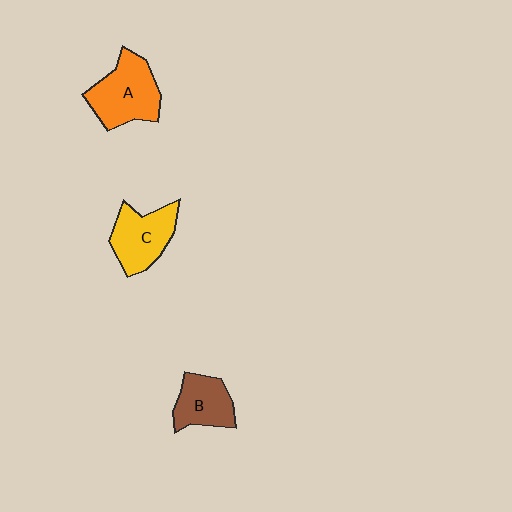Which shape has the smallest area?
Shape B (brown).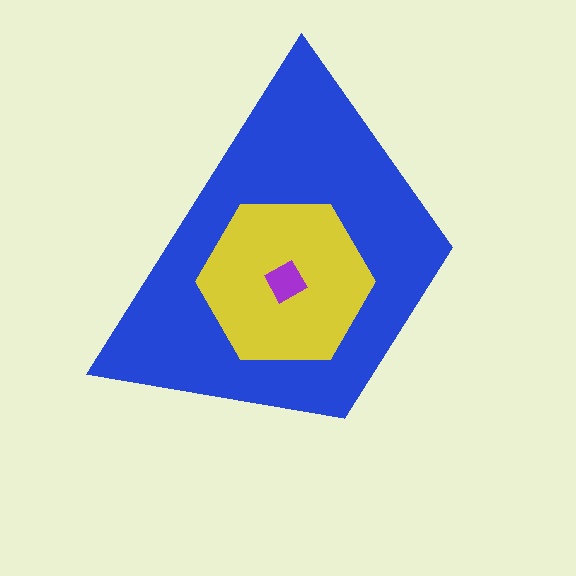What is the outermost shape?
The blue trapezoid.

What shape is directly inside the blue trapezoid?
The yellow hexagon.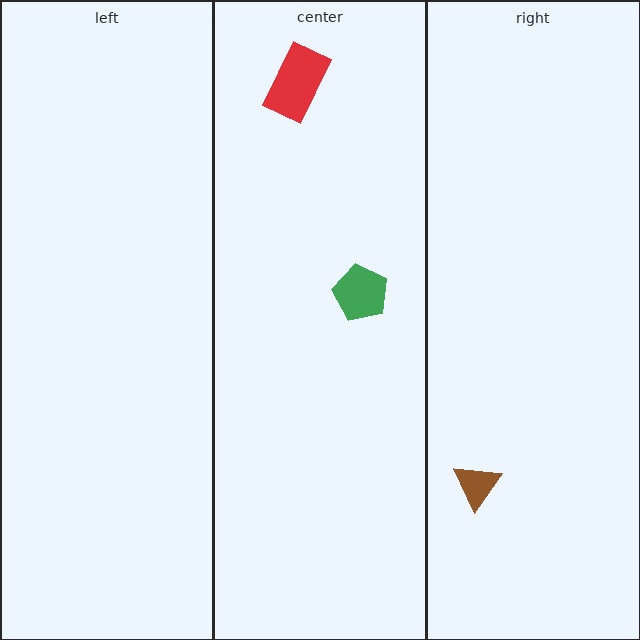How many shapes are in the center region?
2.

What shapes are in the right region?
The brown triangle.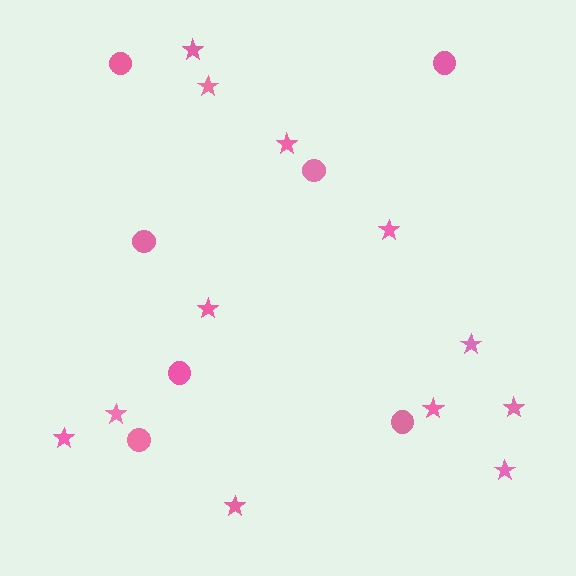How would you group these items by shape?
There are 2 groups: one group of stars (12) and one group of circles (7).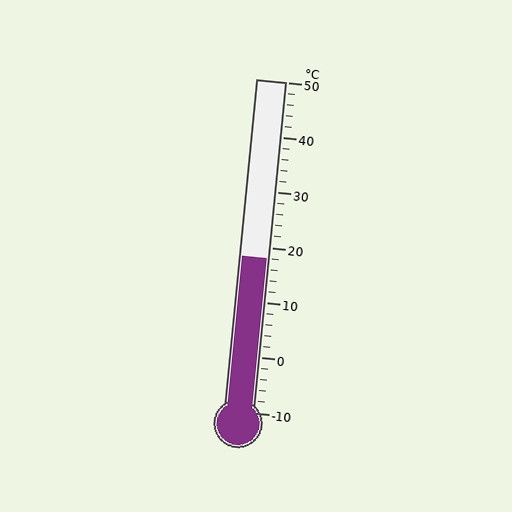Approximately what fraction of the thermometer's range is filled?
The thermometer is filled to approximately 45% of its range.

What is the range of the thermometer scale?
The thermometer scale ranges from -10°C to 50°C.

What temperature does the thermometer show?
The thermometer shows approximately 18°C.